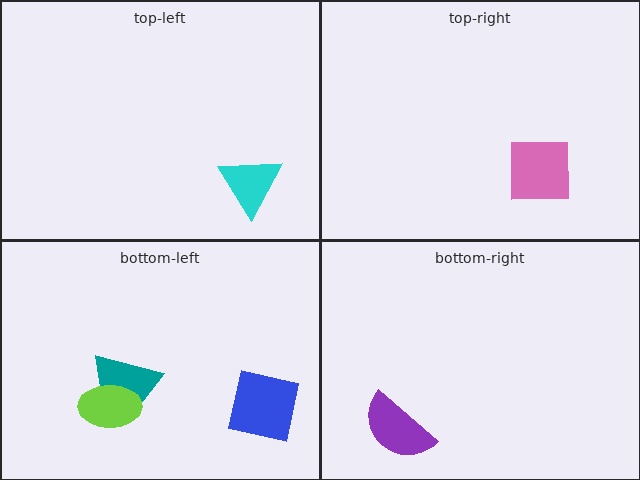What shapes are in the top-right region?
The pink square.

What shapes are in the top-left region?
The cyan triangle.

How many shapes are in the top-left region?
1.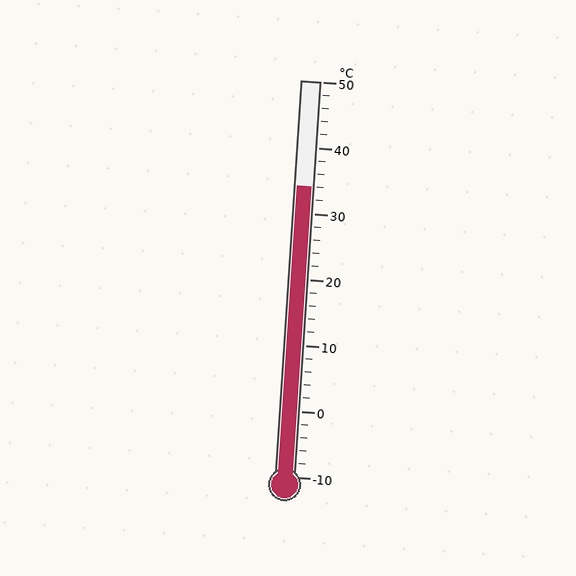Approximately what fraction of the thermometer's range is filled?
The thermometer is filled to approximately 75% of its range.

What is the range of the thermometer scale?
The thermometer scale ranges from -10°C to 50°C.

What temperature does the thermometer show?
The thermometer shows approximately 34°C.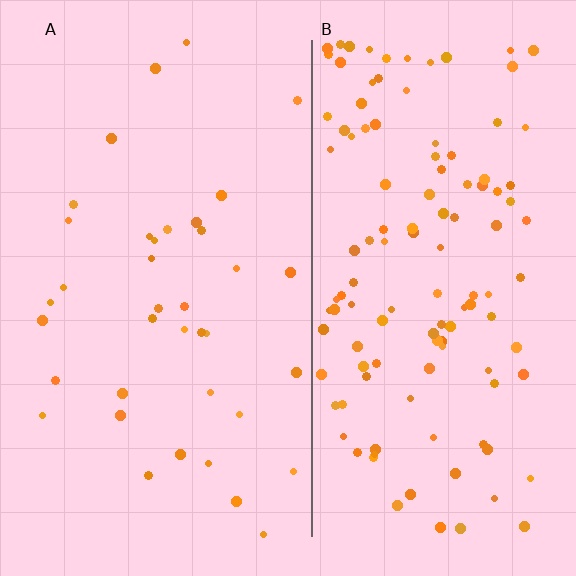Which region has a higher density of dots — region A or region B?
B (the right).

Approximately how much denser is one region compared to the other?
Approximately 3.2× — region B over region A.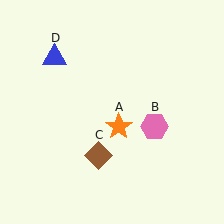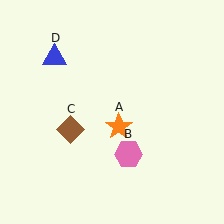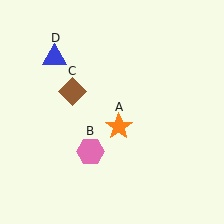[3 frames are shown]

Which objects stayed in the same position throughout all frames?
Orange star (object A) and blue triangle (object D) remained stationary.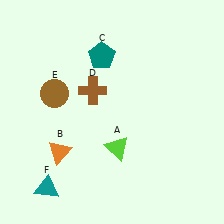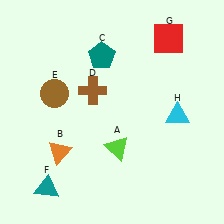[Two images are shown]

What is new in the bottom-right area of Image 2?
A cyan triangle (H) was added in the bottom-right area of Image 2.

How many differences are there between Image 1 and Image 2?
There are 2 differences between the two images.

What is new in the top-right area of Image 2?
A red square (G) was added in the top-right area of Image 2.